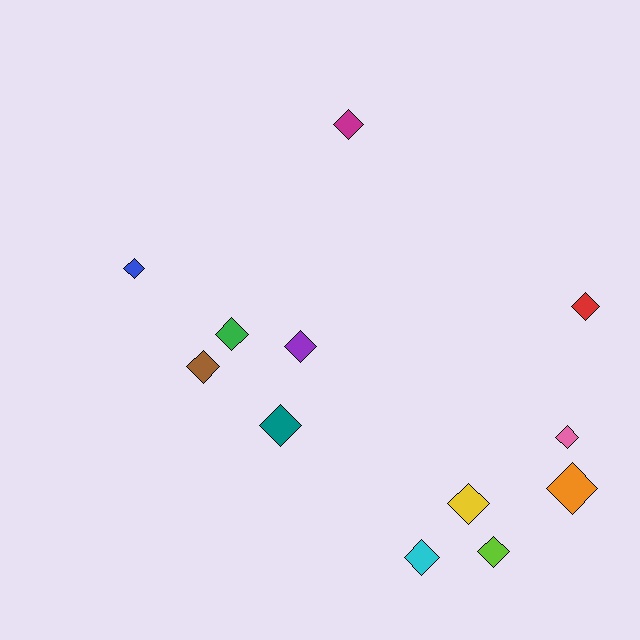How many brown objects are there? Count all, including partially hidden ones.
There is 1 brown object.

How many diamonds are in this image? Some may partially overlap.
There are 12 diamonds.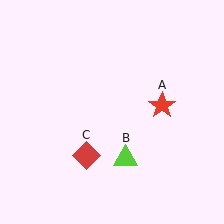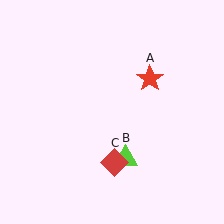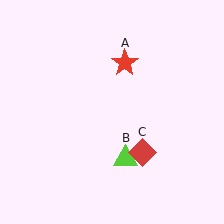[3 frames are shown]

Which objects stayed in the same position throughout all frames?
Lime triangle (object B) remained stationary.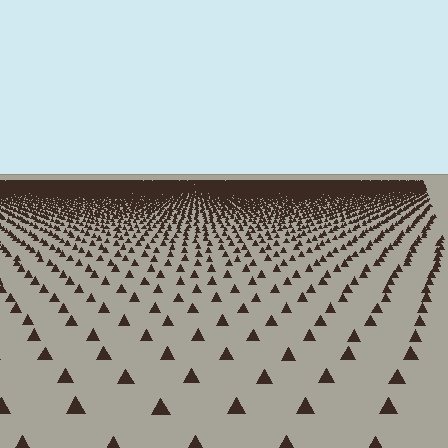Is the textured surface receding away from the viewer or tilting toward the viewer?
The surface is receding away from the viewer. Texture elements get smaller and denser toward the top.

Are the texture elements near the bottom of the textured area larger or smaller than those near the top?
Larger. Near the bottom, elements are closer to the viewer and appear at a bigger on-screen size.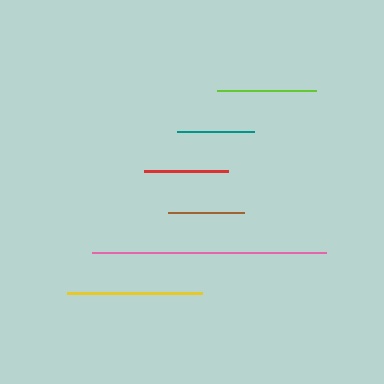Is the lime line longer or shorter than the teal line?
The lime line is longer than the teal line.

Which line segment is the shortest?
The brown line is the shortest at approximately 76 pixels.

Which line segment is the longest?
The pink line is the longest at approximately 234 pixels.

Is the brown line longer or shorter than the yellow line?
The yellow line is longer than the brown line.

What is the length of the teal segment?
The teal segment is approximately 77 pixels long.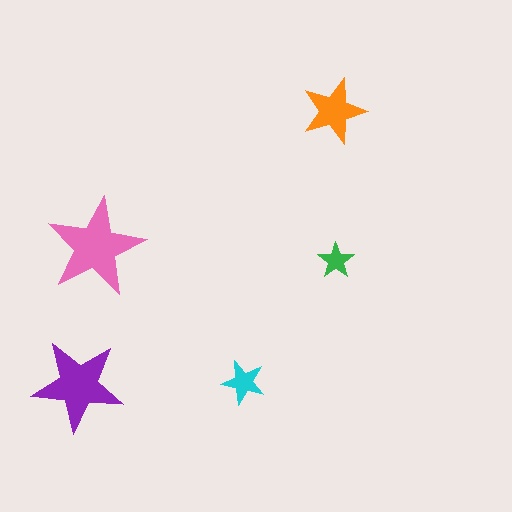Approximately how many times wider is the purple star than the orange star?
About 1.5 times wider.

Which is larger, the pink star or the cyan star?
The pink one.